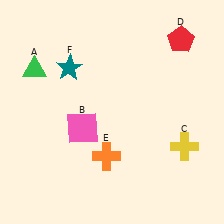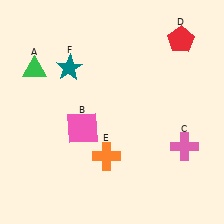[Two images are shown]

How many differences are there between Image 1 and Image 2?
There is 1 difference between the two images.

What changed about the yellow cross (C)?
In Image 1, C is yellow. In Image 2, it changed to pink.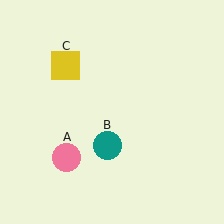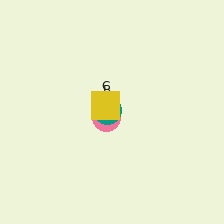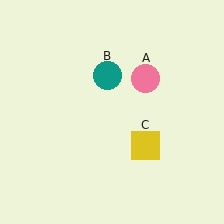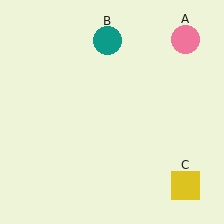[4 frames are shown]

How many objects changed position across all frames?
3 objects changed position: pink circle (object A), teal circle (object B), yellow square (object C).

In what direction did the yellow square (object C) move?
The yellow square (object C) moved down and to the right.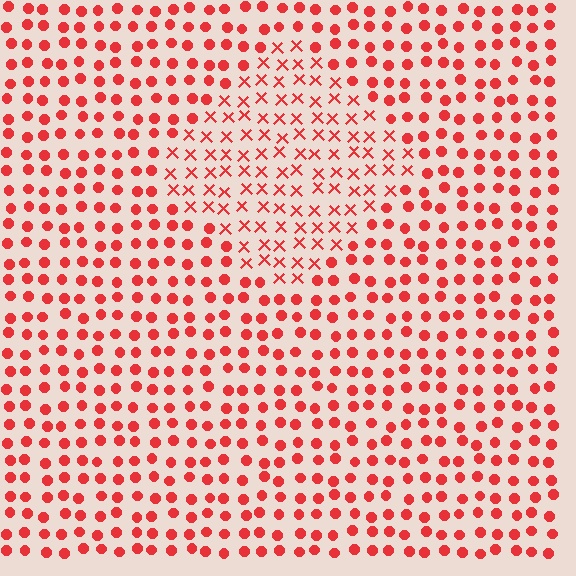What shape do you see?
I see a diamond.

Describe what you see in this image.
The image is filled with small red elements arranged in a uniform grid. A diamond-shaped region contains X marks, while the surrounding area contains circles. The boundary is defined purely by the change in element shape.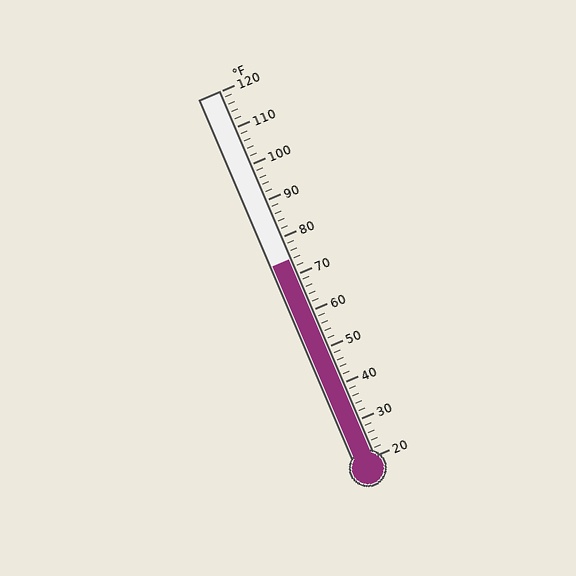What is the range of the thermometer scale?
The thermometer scale ranges from 20°F to 120°F.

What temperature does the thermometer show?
The thermometer shows approximately 74°F.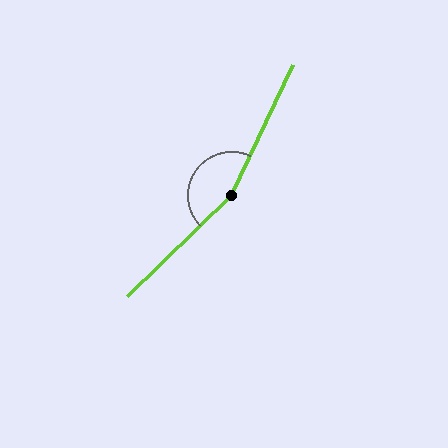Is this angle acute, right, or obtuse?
It is obtuse.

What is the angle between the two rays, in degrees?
Approximately 159 degrees.